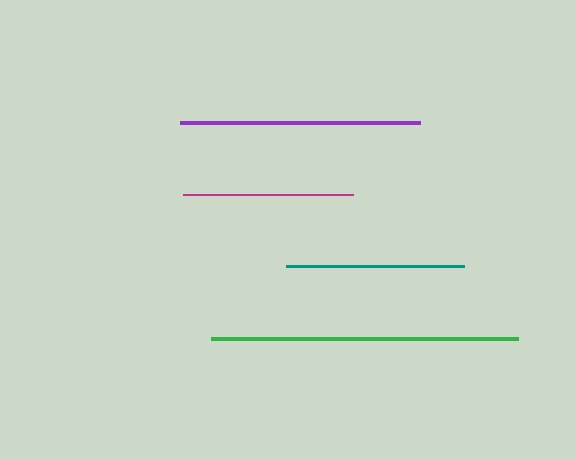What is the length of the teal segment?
The teal segment is approximately 178 pixels long.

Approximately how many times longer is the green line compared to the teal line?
The green line is approximately 1.7 times the length of the teal line.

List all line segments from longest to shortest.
From longest to shortest: green, purple, teal, magenta.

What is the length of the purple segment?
The purple segment is approximately 239 pixels long.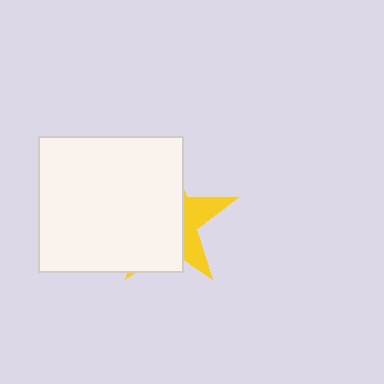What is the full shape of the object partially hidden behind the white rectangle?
The partially hidden object is a yellow star.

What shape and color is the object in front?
The object in front is a white rectangle.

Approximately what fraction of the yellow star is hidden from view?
Roughly 70% of the yellow star is hidden behind the white rectangle.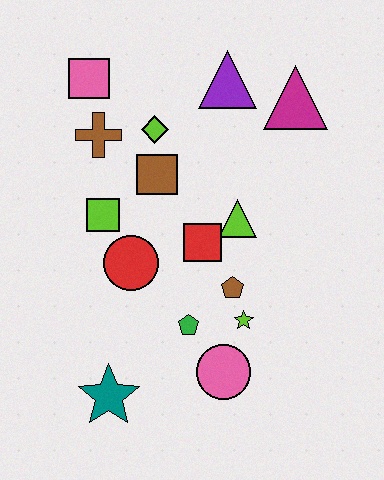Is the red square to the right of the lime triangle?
No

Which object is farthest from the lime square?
The magenta triangle is farthest from the lime square.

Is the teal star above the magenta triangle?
No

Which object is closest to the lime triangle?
The red square is closest to the lime triangle.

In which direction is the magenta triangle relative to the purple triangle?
The magenta triangle is to the right of the purple triangle.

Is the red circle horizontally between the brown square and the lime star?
No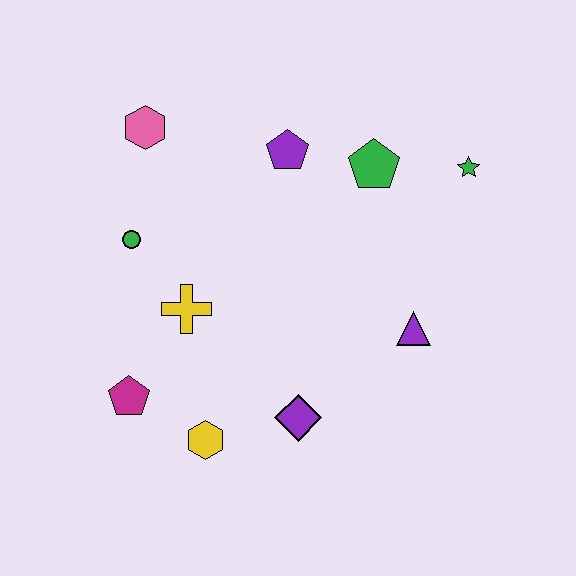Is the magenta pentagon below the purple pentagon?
Yes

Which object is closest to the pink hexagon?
The green circle is closest to the pink hexagon.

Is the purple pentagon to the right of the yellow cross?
Yes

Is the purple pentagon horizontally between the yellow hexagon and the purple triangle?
Yes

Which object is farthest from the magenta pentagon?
The green star is farthest from the magenta pentagon.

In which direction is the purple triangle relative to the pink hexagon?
The purple triangle is to the right of the pink hexagon.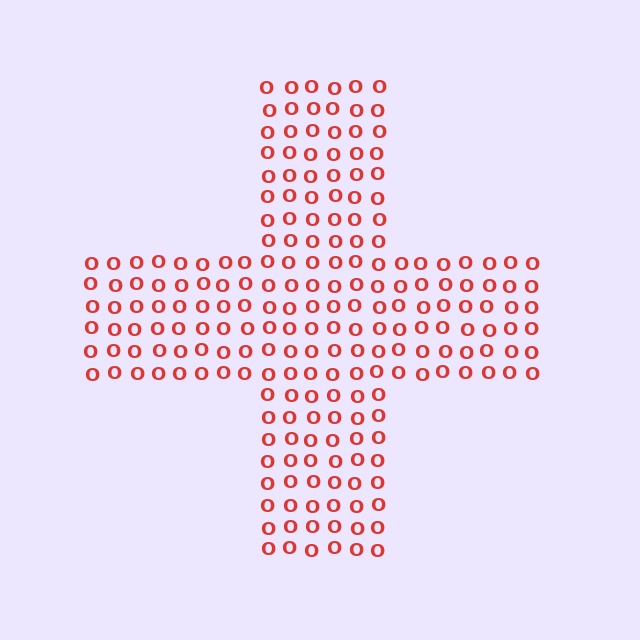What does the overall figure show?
The overall figure shows a cross.